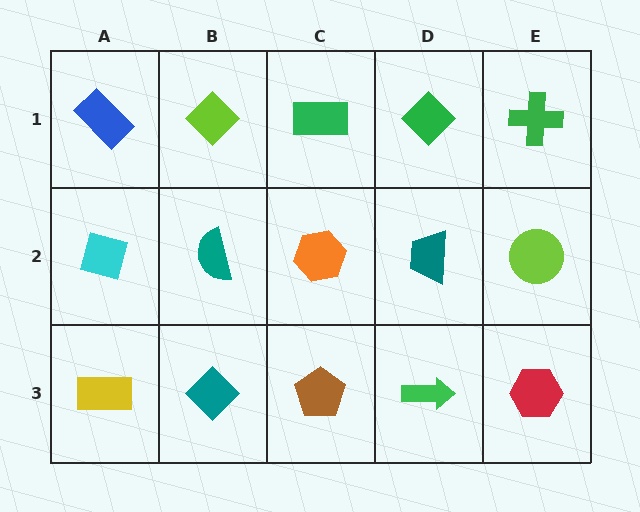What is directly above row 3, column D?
A teal trapezoid.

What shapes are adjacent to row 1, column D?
A teal trapezoid (row 2, column D), a green rectangle (row 1, column C), a green cross (row 1, column E).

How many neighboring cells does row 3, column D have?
3.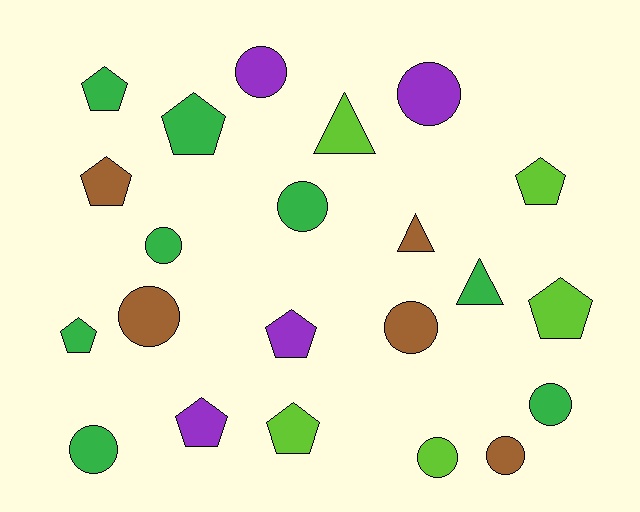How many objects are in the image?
There are 22 objects.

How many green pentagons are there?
There are 3 green pentagons.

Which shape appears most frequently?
Circle, with 10 objects.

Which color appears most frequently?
Green, with 8 objects.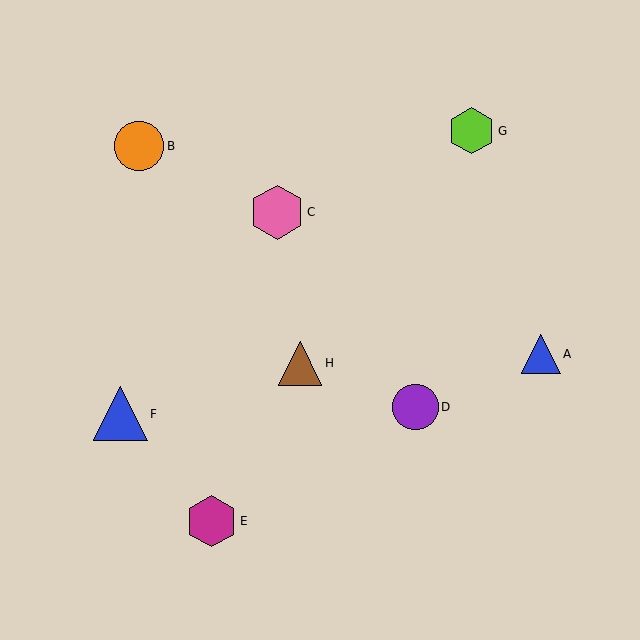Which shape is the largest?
The pink hexagon (labeled C) is the largest.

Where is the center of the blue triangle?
The center of the blue triangle is at (120, 414).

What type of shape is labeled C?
Shape C is a pink hexagon.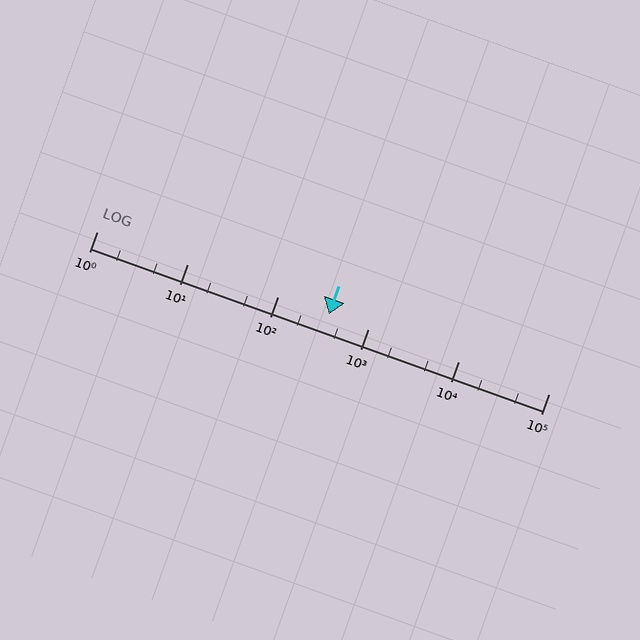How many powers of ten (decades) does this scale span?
The scale spans 5 decades, from 1 to 100000.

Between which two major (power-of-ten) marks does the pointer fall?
The pointer is between 100 and 1000.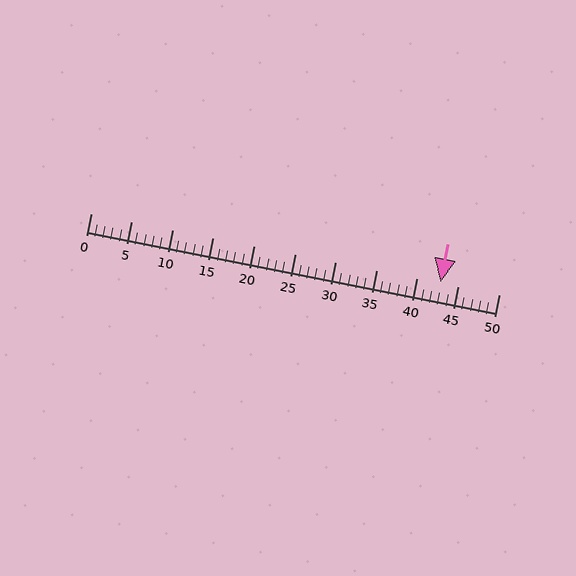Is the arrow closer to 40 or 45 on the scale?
The arrow is closer to 45.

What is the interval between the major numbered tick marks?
The major tick marks are spaced 5 units apart.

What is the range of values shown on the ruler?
The ruler shows values from 0 to 50.